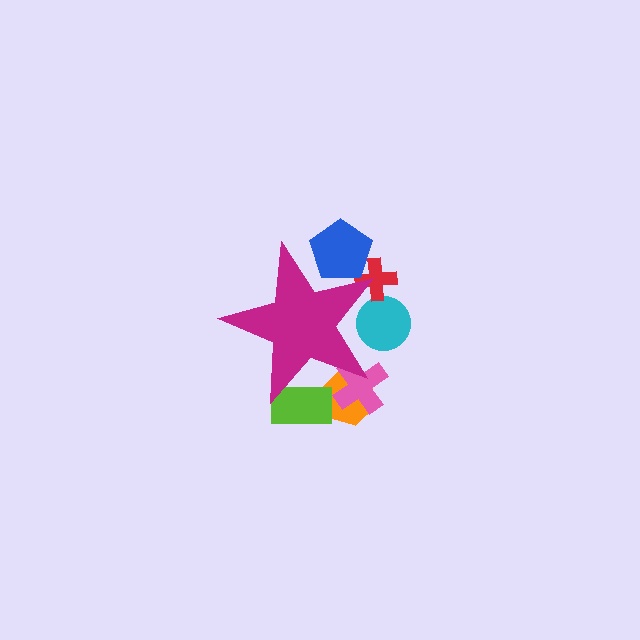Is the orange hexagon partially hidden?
Yes, the orange hexagon is partially hidden behind the magenta star.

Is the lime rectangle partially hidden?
Yes, the lime rectangle is partially hidden behind the magenta star.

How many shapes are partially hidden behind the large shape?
6 shapes are partially hidden.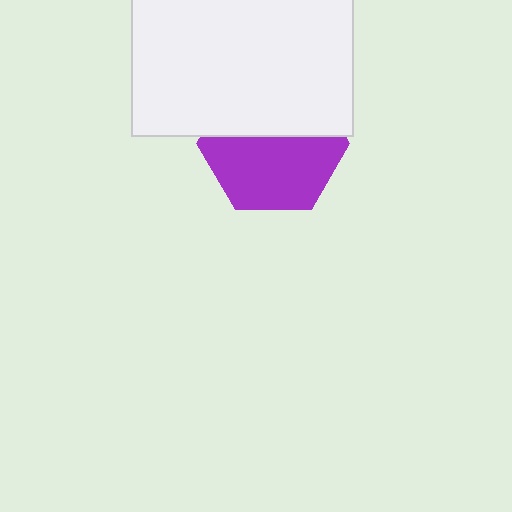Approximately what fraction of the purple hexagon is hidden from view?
Roughly 44% of the purple hexagon is hidden behind the white rectangle.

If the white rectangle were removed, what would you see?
You would see the complete purple hexagon.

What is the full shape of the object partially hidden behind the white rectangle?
The partially hidden object is a purple hexagon.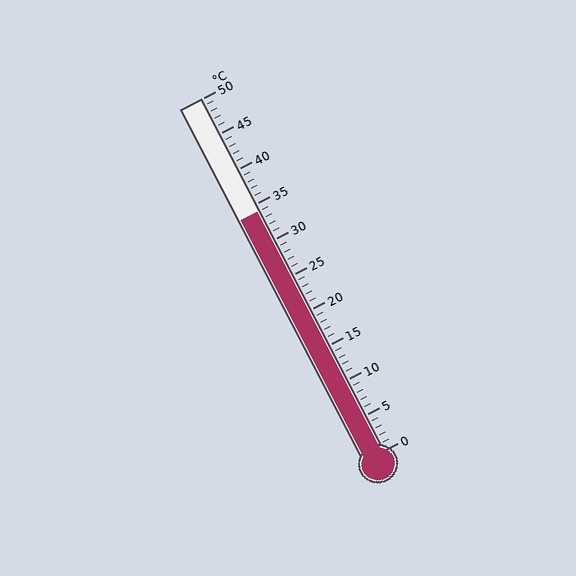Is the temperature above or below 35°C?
The temperature is below 35°C.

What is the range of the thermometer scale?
The thermometer scale ranges from 0°C to 50°C.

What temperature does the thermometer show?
The thermometer shows approximately 34°C.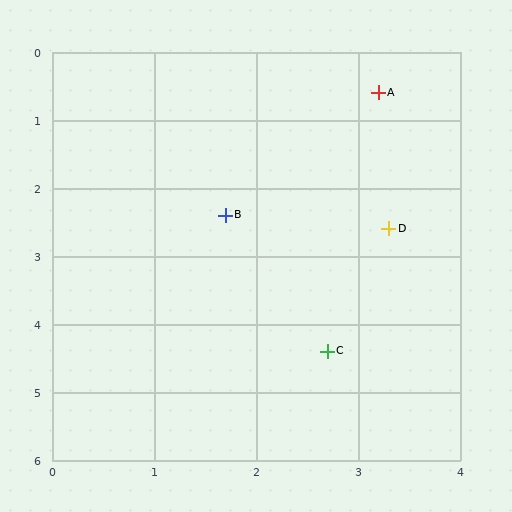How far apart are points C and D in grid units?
Points C and D are about 1.9 grid units apart.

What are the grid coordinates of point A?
Point A is at approximately (3.2, 0.6).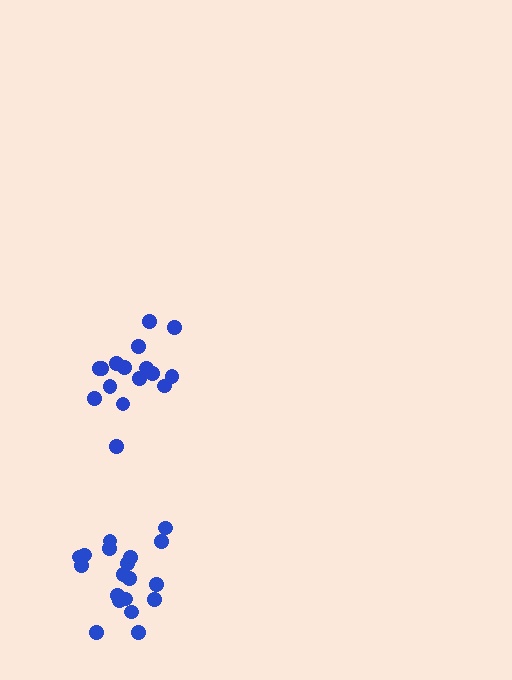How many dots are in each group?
Group 1: 16 dots, Group 2: 19 dots (35 total).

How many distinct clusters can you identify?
There are 2 distinct clusters.